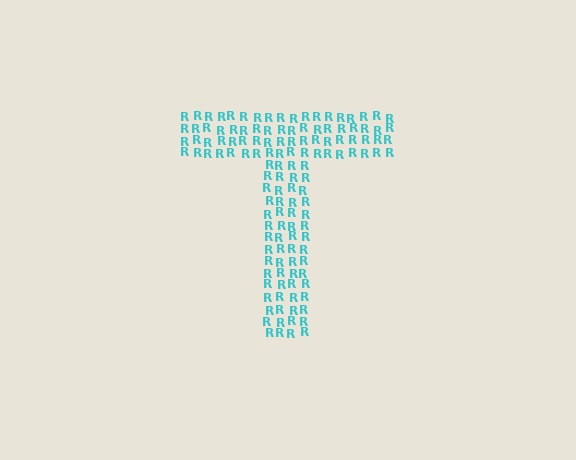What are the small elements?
The small elements are letter R's.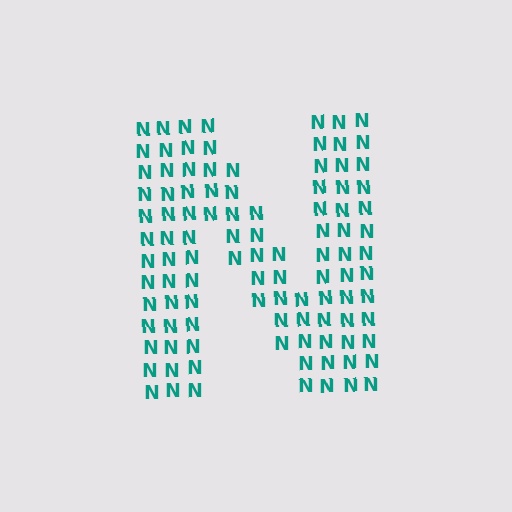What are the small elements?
The small elements are letter N's.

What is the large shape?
The large shape is the letter N.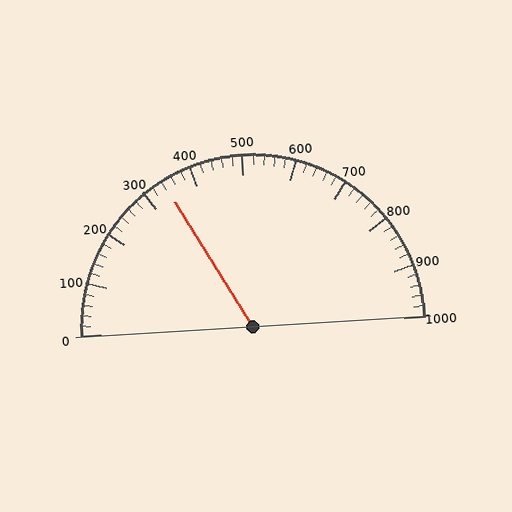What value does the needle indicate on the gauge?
The needle indicates approximately 340.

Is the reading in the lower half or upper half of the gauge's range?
The reading is in the lower half of the range (0 to 1000).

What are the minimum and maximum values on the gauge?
The gauge ranges from 0 to 1000.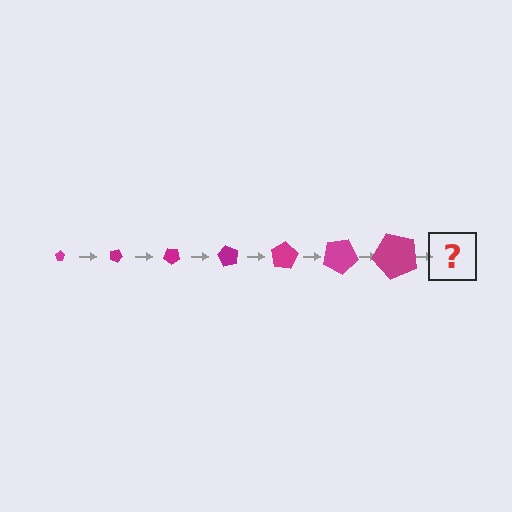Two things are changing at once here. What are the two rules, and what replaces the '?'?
The two rules are that the pentagon grows larger each step and it rotates 20 degrees each step. The '?' should be a pentagon, larger than the previous one and rotated 140 degrees from the start.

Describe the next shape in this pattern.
It should be a pentagon, larger than the previous one and rotated 140 degrees from the start.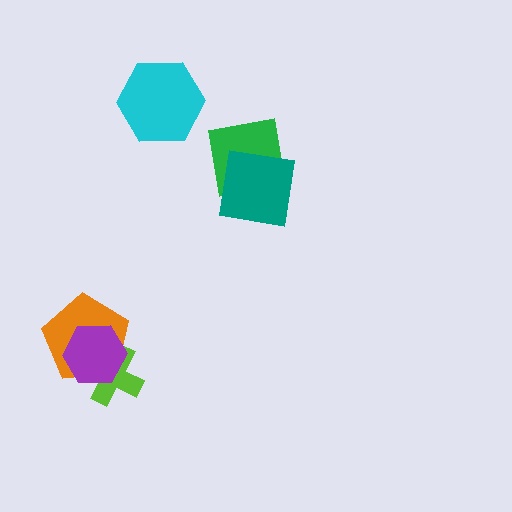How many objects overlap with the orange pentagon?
2 objects overlap with the orange pentagon.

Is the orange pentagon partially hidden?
Yes, it is partially covered by another shape.